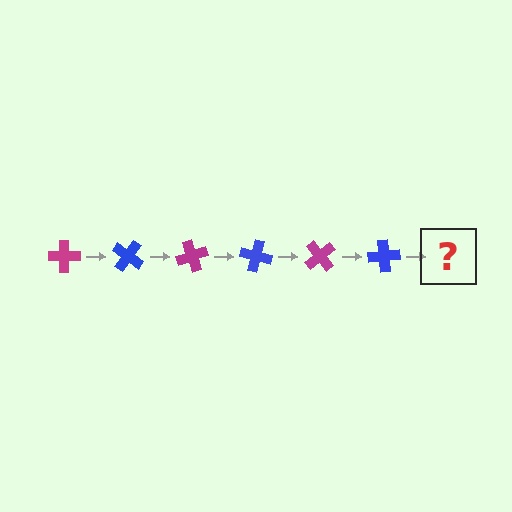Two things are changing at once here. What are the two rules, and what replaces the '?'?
The two rules are that it rotates 35 degrees each step and the color cycles through magenta and blue. The '?' should be a magenta cross, rotated 210 degrees from the start.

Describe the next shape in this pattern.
It should be a magenta cross, rotated 210 degrees from the start.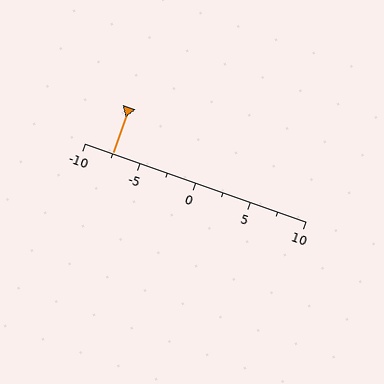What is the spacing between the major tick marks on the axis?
The major ticks are spaced 5 apart.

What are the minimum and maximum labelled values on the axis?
The axis runs from -10 to 10.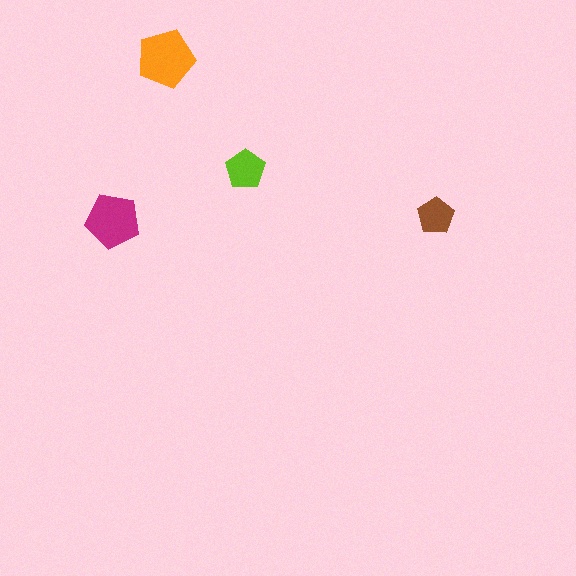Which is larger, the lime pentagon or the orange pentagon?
The orange one.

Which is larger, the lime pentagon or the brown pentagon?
The lime one.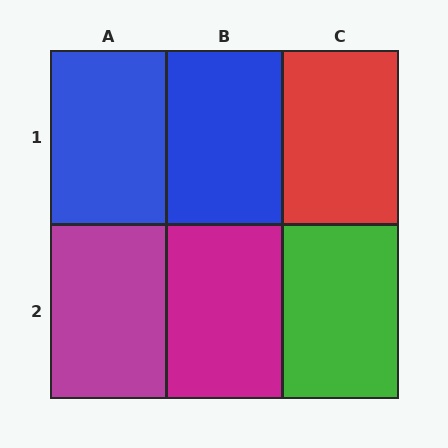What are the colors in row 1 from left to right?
Blue, blue, red.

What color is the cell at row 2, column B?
Magenta.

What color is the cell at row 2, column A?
Magenta.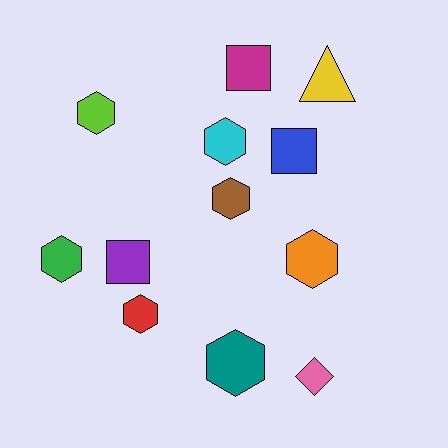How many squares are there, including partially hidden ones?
There are 3 squares.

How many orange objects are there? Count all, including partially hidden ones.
There is 1 orange object.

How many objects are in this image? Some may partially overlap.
There are 12 objects.